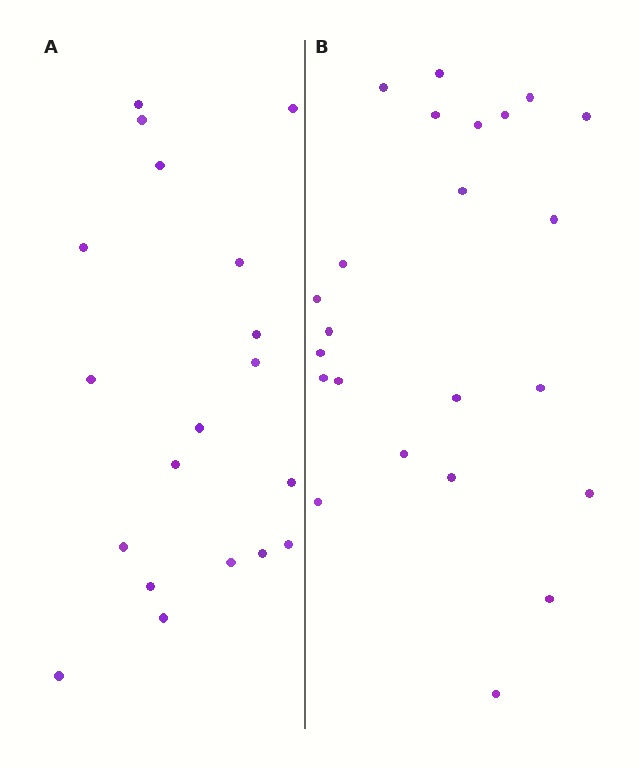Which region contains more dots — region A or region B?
Region B (the right region) has more dots.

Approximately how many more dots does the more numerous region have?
Region B has about 4 more dots than region A.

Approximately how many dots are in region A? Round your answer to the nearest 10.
About 20 dots. (The exact count is 19, which rounds to 20.)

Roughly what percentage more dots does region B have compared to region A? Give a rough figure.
About 20% more.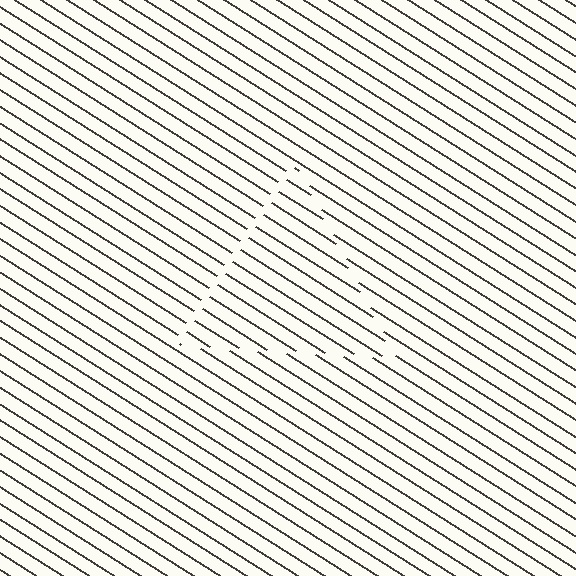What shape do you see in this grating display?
An illusory triangle. The interior of the shape contains the same grating, shifted by half a period — the contour is defined by the phase discontinuity where line-ends from the inner and outer gratings abut.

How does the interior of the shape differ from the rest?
The interior of the shape contains the same grating, shifted by half a period — the contour is defined by the phase discontinuity where line-ends from the inner and outer gratings abut.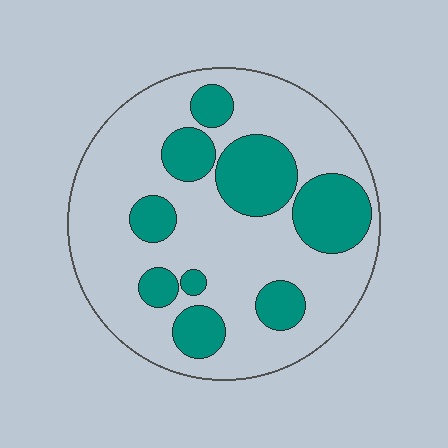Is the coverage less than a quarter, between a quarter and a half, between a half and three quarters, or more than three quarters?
Between a quarter and a half.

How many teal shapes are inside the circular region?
9.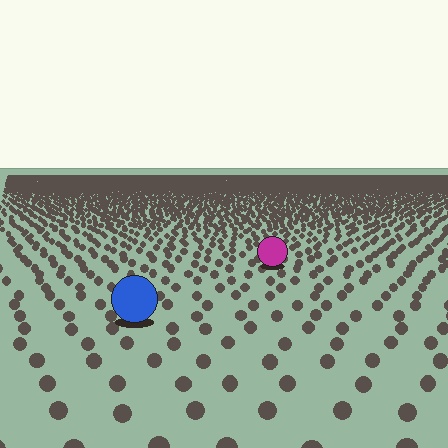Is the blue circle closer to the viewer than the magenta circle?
Yes. The blue circle is closer — you can tell from the texture gradient: the ground texture is coarser near it.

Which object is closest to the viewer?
The blue circle is closest. The texture marks near it are larger and more spread out.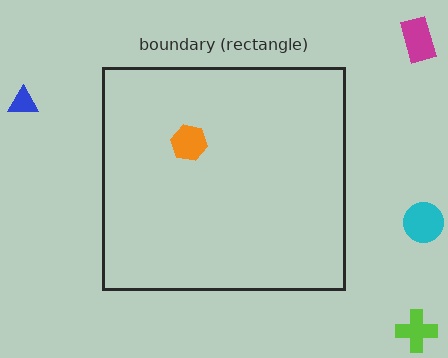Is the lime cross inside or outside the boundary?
Outside.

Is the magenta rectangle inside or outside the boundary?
Outside.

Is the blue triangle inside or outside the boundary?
Outside.